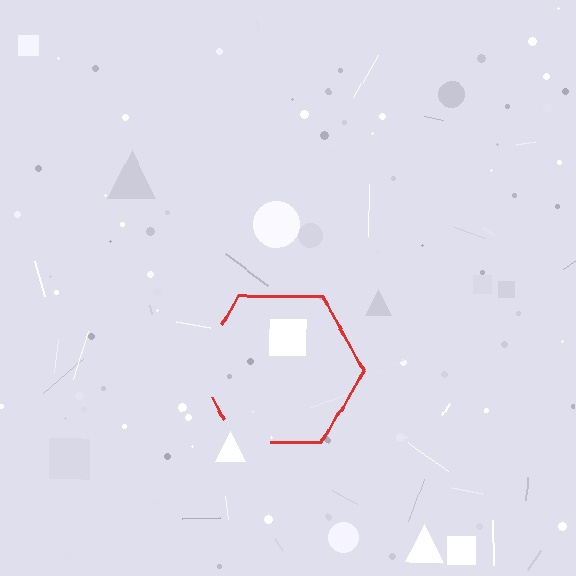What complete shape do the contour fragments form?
The contour fragments form a hexagon.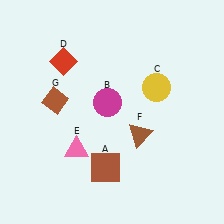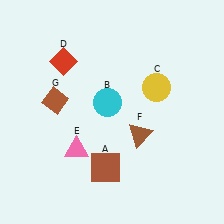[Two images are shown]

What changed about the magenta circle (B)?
In Image 1, B is magenta. In Image 2, it changed to cyan.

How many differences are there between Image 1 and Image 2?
There is 1 difference between the two images.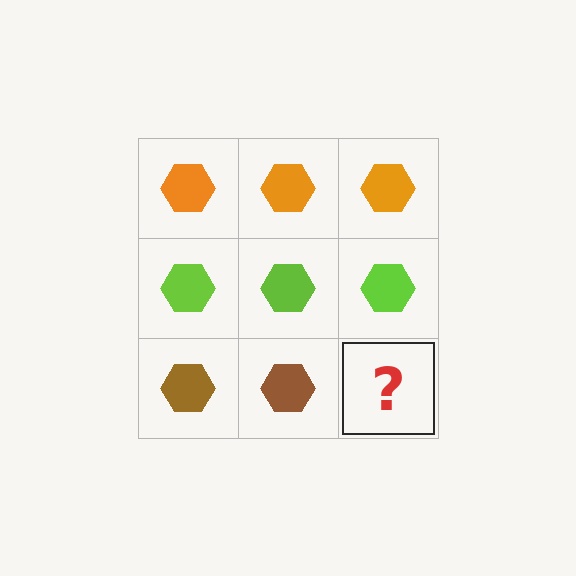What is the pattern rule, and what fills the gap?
The rule is that each row has a consistent color. The gap should be filled with a brown hexagon.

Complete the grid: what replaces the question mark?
The question mark should be replaced with a brown hexagon.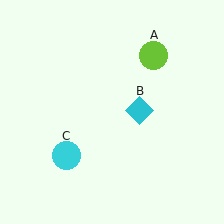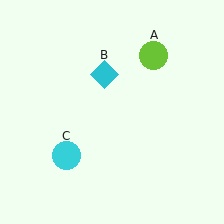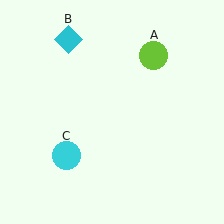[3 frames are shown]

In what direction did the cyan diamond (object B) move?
The cyan diamond (object B) moved up and to the left.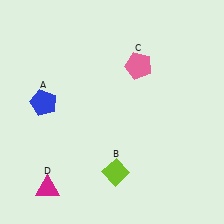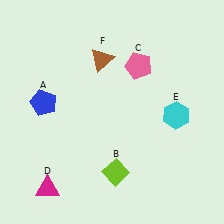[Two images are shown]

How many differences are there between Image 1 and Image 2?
There are 2 differences between the two images.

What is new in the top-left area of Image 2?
A brown triangle (F) was added in the top-left area of Image 2.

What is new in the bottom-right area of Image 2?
A cyan hexagon (E) was added in the bottom-right area of Image 2.